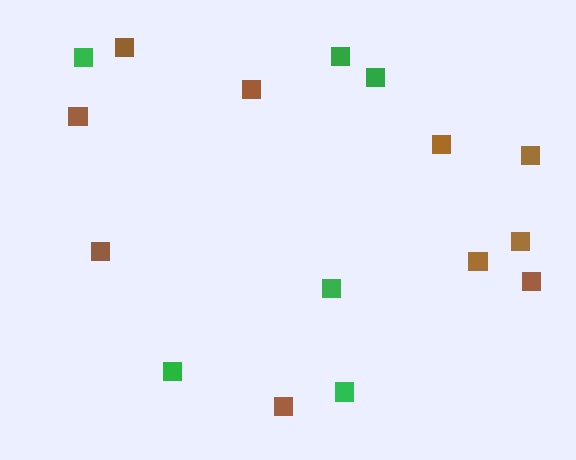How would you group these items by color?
There are 2 groups: one group of brown squares (10) and one group of green squares (6).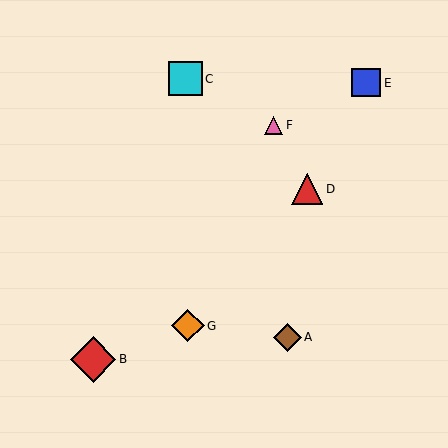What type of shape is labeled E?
Shape E is a blue square.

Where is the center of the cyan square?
The center of the cyan square is at (185, 79).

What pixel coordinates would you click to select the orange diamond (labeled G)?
Click at (188, 326) to select the orange diamond G.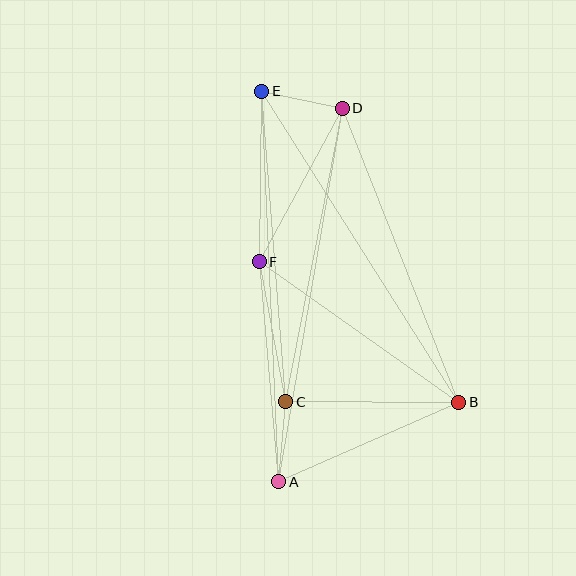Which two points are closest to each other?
Points A and C are closest to each other.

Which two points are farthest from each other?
Points A and E are farthest from each other.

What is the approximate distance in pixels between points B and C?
The distance between B and C is approximately 173 pixels.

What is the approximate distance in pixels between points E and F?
The distance between E and F is approximately 171 pixels.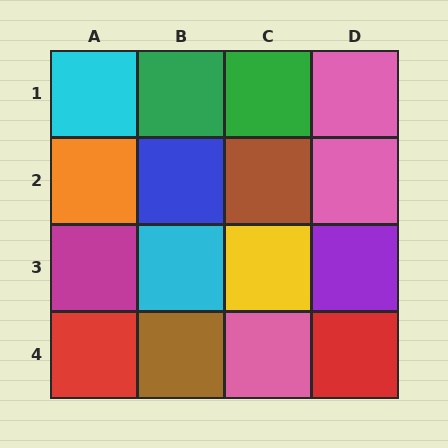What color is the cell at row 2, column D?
Pink.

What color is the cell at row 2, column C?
Brown.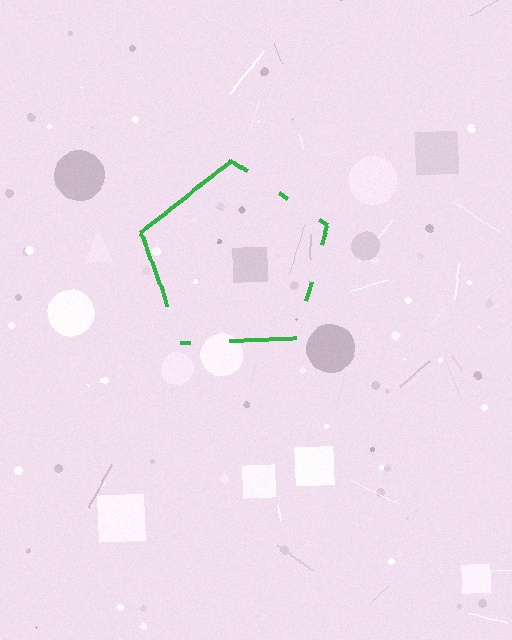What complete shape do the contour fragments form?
The contour fragments form a pentagon.